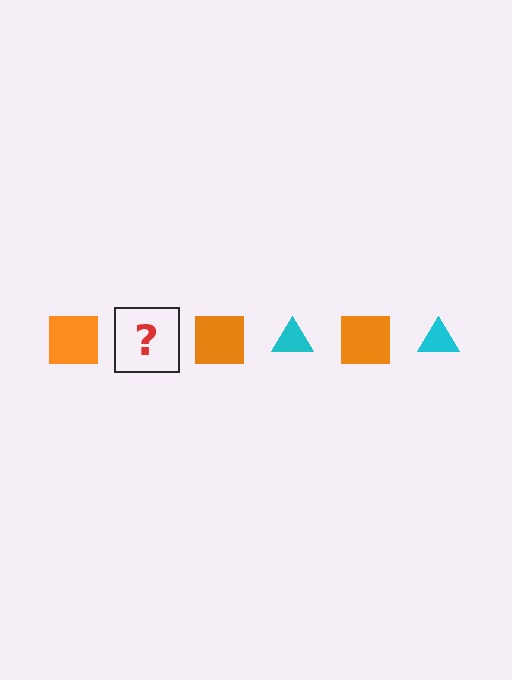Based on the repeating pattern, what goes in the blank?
The blank should be a cyan triangle.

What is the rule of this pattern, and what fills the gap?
The rule is that the pattern alternates between orange square and cyan triangle. The gap should be filled with a cyan triangle.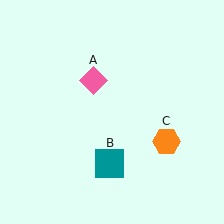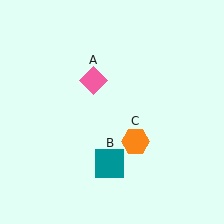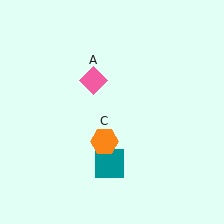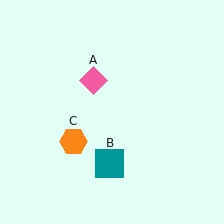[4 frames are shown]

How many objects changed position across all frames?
1 object changed position: orange hexagon (object C).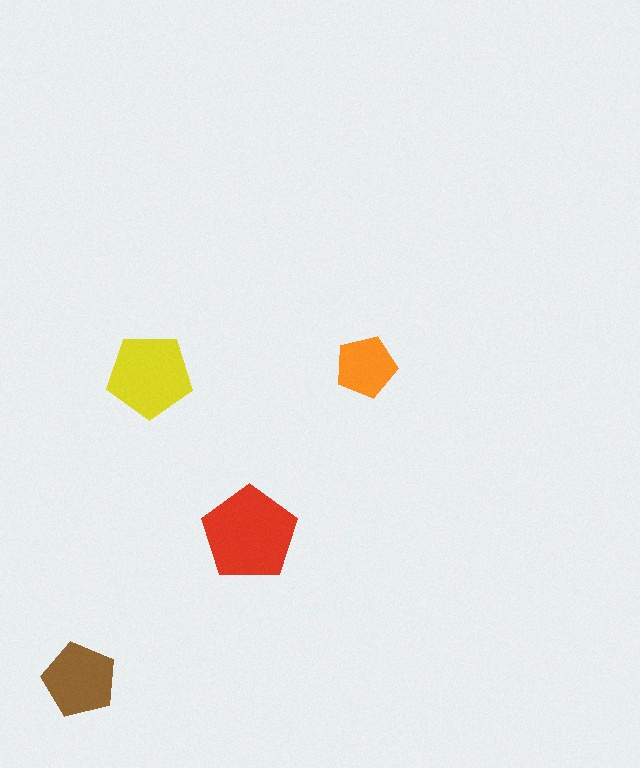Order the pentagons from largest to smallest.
the red one, the yellow one, the brown one, the orange one.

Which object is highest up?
The orange pentagon is topmost.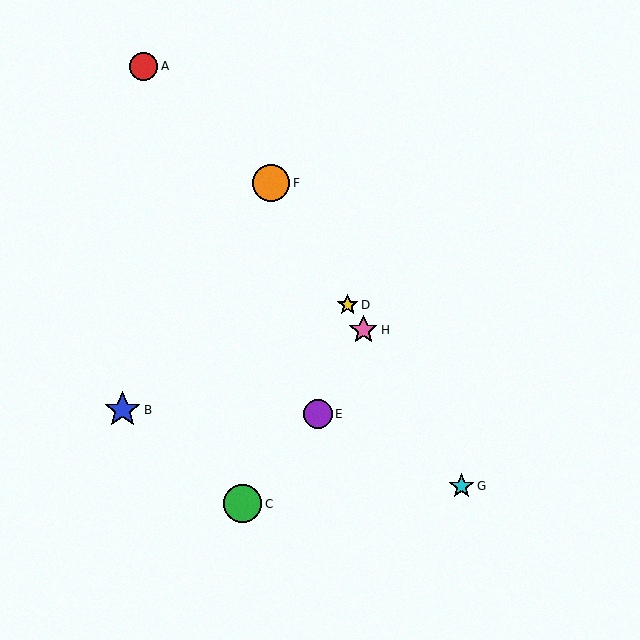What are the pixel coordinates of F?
Object F is at (271, 183).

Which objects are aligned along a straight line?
Objects D, F, G, H are aligned along a straight line.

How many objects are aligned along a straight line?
4 objects (D, F, G, H) are aligned along a straight line.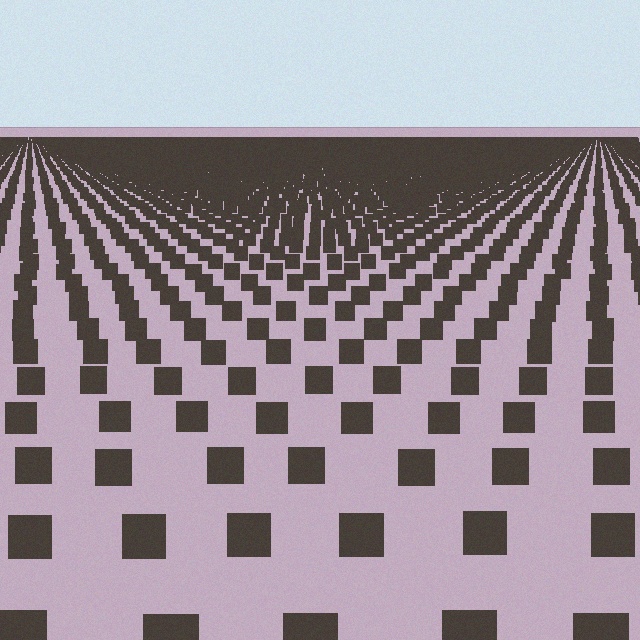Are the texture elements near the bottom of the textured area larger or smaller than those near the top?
Larger. Near the bottom, elements are closer to the viewer and appear at a bigger on-screen size.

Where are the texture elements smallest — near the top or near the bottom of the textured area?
Near the top.